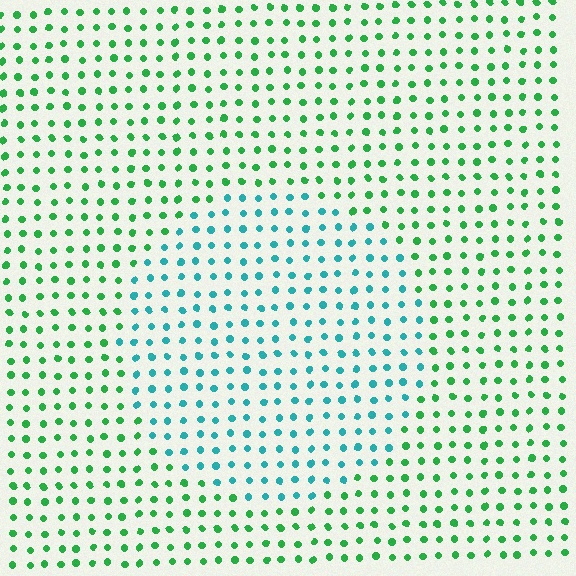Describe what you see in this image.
The image is filled with small green elements in a uniform arrangement. A circle-shaped region is visible where the elements are tinted to a slightly different hue, forming a subtle color boundary.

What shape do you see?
I see a circle.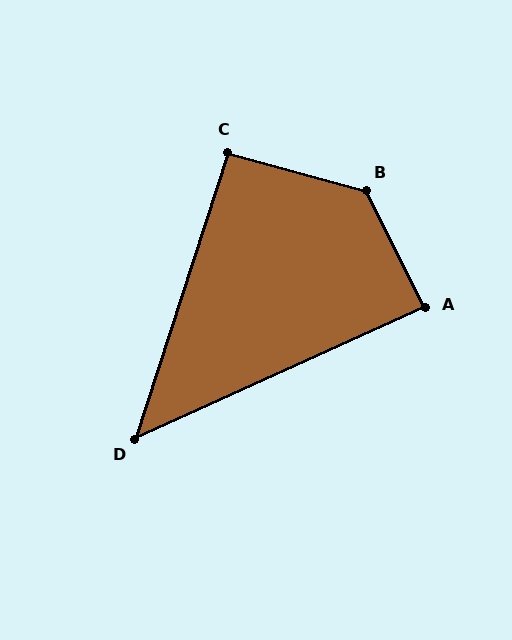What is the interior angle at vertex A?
Approximately 87 degrees (approximately right).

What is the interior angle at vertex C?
Approximately 93 degrees (approximately right).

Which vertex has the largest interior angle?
B, at approximately 132 degrees.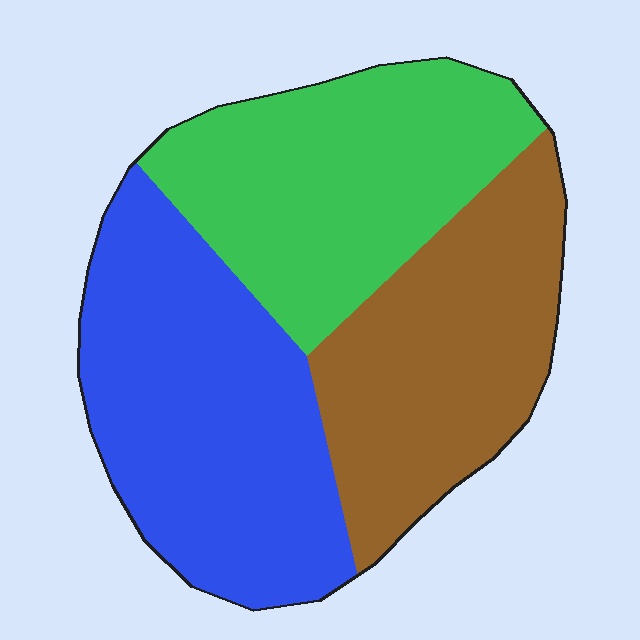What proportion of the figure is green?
Green covers about 30% of the figure.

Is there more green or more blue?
Blue.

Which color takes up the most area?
Blue, at roughly 40%.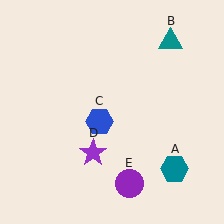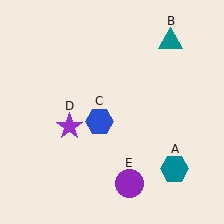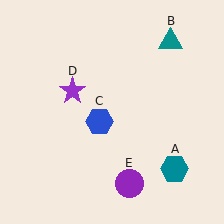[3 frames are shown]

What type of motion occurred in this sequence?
The purple star (object D) rotated clockwise around the center of the scene.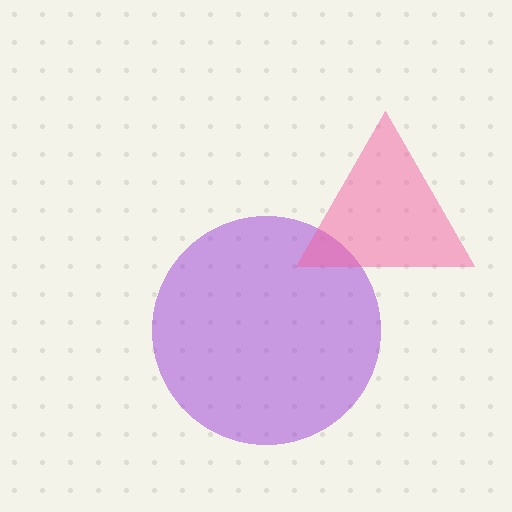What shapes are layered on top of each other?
The layered shapes are: a purple circle, a pink triangle.